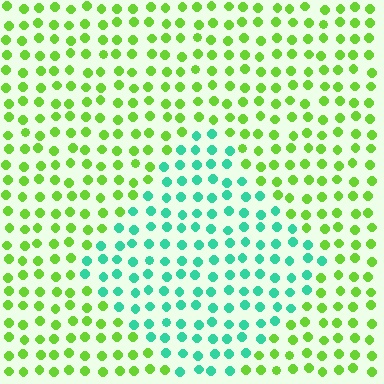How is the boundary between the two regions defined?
The boundary is defined purely by a slight shift in hue (about 61 degrees). Spacing, size, and orientation are identical on both sides.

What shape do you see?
I see a diamond.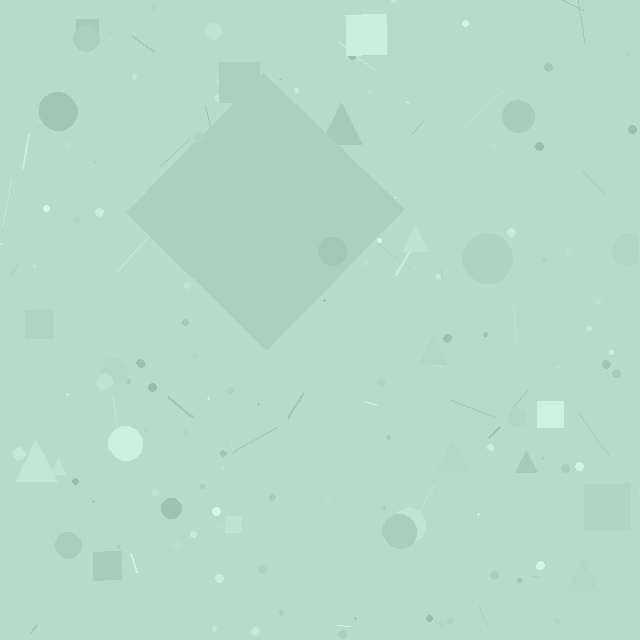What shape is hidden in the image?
A diamond is hidden in the image.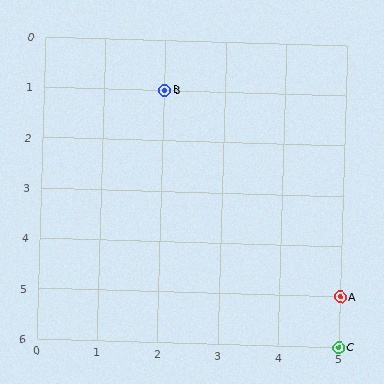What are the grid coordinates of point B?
Point B is at grid coordinates (2, 1).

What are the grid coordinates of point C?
Point C is at grid coordinates (5, 6).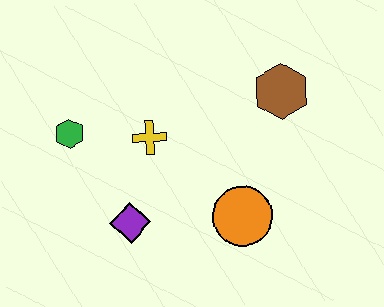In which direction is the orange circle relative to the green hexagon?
The orange circle is to the right of the green hexagon.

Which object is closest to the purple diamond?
The yellow cross is closest to the purple diamond.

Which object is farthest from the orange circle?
The green hexagon is farthest from the orange circle.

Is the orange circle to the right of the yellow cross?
Yes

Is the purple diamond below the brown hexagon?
Yes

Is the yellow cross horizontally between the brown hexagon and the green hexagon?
Yes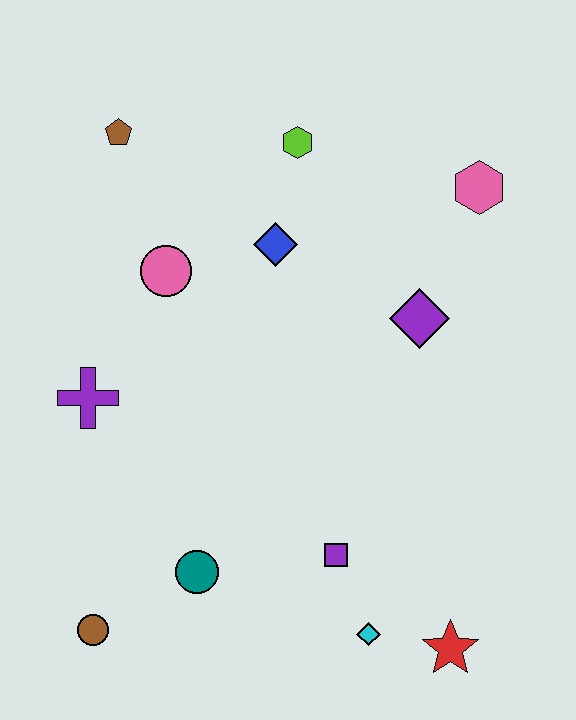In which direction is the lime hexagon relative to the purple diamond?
The lime hexagon is above the purple diamond.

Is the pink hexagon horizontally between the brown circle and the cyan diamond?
No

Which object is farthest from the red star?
The brown pentagon is farthest from the red star.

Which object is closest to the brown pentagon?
The pink circle is closest to the brown pentagon.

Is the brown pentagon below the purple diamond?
No